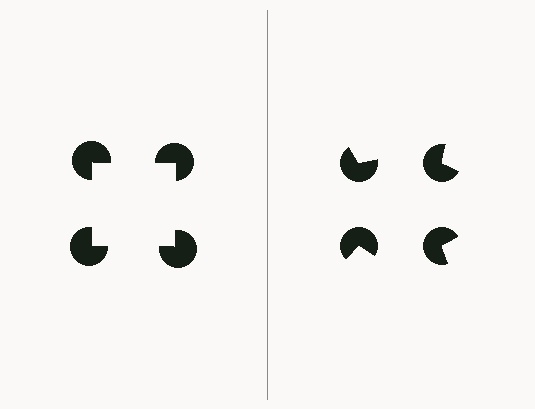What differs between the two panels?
The pac-man discs are positioned identically on both sides; only the wedge orientations differ. On the left they align to a square; on the right they are misaligned.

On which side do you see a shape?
An illusory square appears on the left side. On the right side the wedge cuts are rotated, so no coherent shape forms.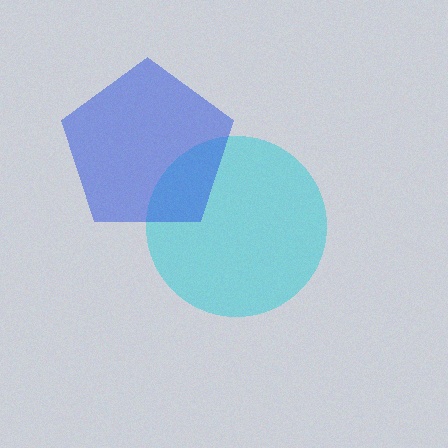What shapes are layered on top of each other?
The layered shapes are: a cyan circle, a blue pentagon.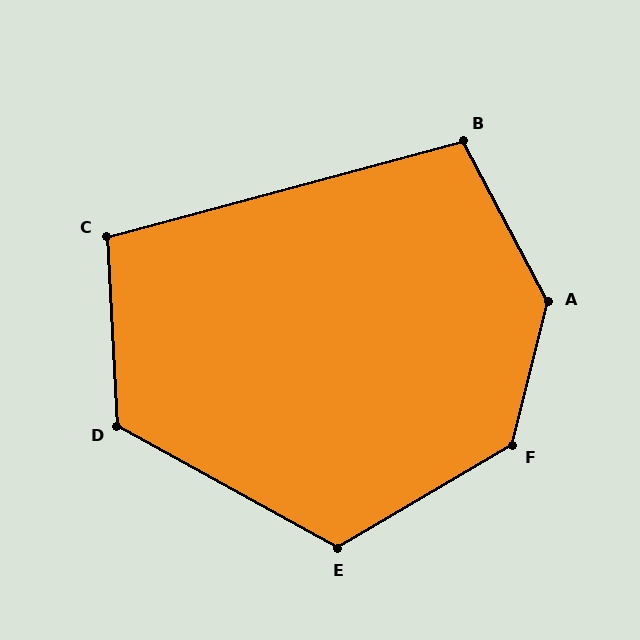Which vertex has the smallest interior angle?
C, at approximately 102 degrees.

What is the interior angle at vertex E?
Approximately 120 degrees (obtuse).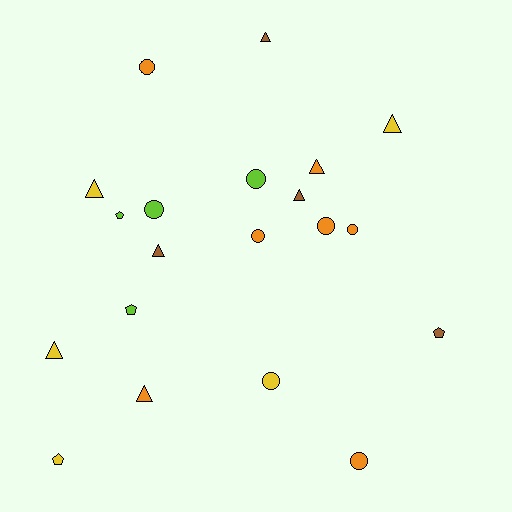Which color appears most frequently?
Orange, with 7 objects.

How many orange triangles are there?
There are 2 orange triangles.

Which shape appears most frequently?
Circle, with 8 objects.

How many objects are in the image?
There are 20 objects.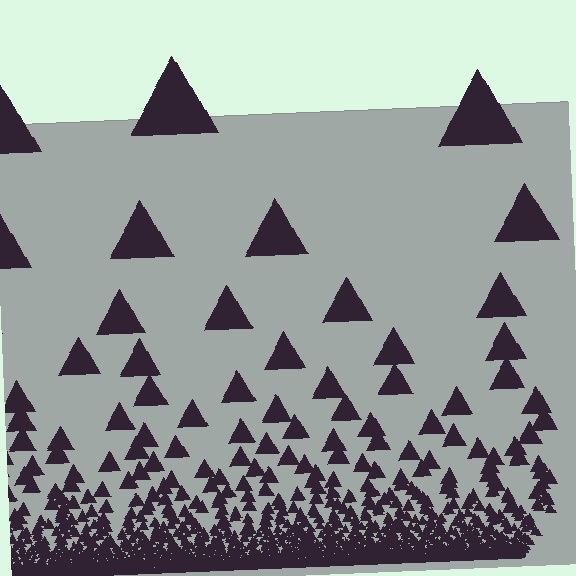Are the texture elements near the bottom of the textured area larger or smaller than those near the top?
Smaller. The gradient is inverted — elements near the bottom are smaller and denser.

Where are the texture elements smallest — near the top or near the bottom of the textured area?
Near the bottom.